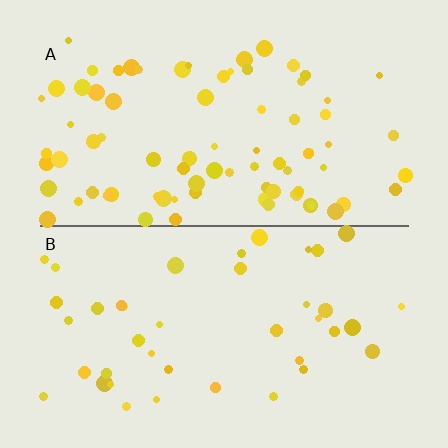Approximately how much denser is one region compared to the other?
Approximately 1.9× — region A over region B.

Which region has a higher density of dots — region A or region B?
A (the top).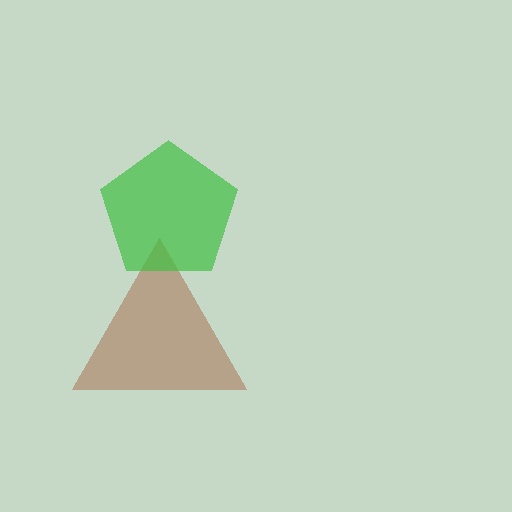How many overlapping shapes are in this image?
There are 2 overlapping shapes in the image.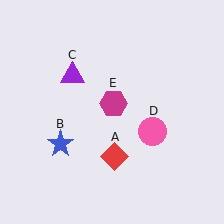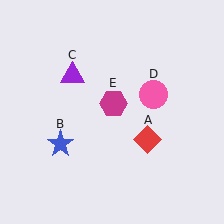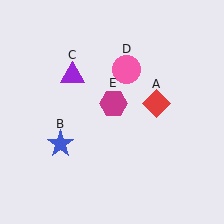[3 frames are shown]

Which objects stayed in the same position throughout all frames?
Blue star (object B) and purple triangle (object C) and magenta hexagon (object E) remained stationary.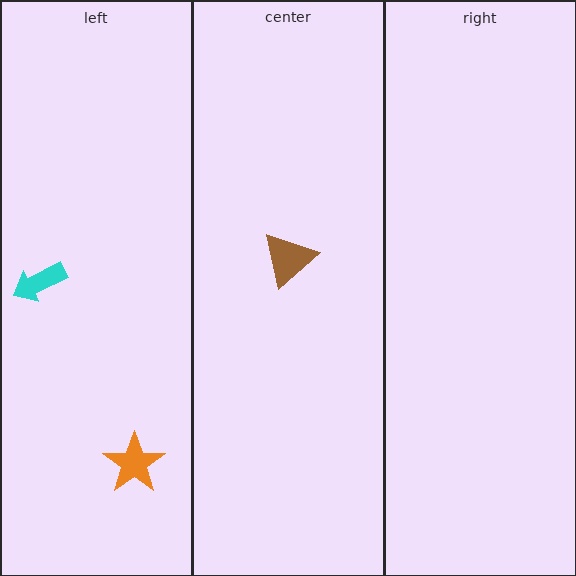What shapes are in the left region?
The cyan arrow, the orange star.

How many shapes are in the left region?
2.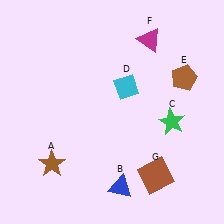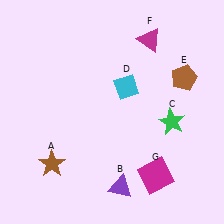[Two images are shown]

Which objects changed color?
B changed from blue to purple. G changed from brown to magenta.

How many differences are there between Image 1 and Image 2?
There are 2 differences between the two images.